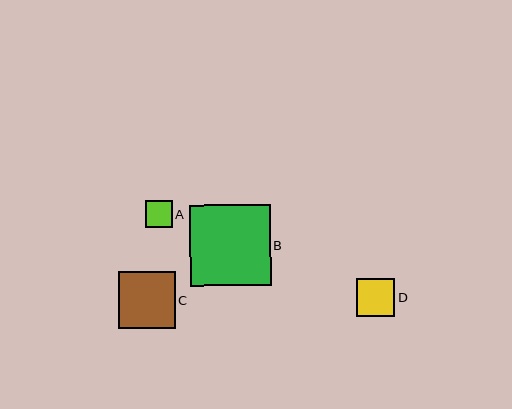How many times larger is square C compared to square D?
Square C is approximately 1.5 times the size of square D.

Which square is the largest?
Square B is the largest with a size of approximately 81 pixels.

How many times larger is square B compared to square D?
Square B is approximately 2.1 times the size of square D.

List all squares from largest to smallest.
From largest to smallest: B, C, D, A.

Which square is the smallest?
Square A is the smallest with a size of approximately 27 pixels.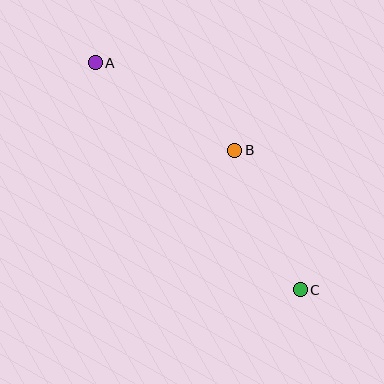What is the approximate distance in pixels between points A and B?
The distance between A and B is approximately 164 pixels.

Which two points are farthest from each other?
Points A and C are farthest from each other.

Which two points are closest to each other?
Points B and C are closest to each other.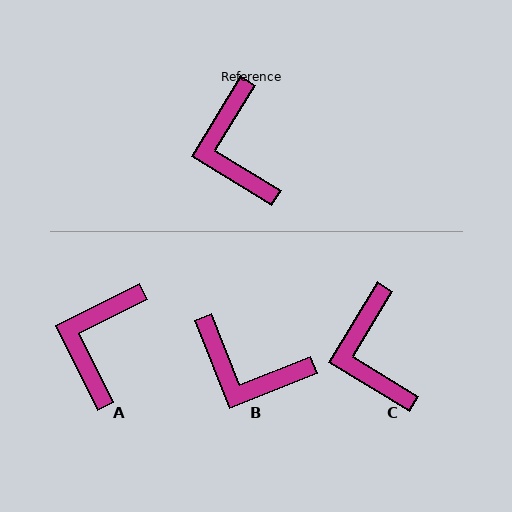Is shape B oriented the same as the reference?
No, it is off by about 53 degrees.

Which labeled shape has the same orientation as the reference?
C.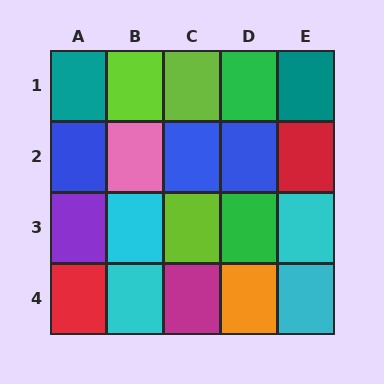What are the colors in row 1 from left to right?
Teal, lime, lime, green, teal.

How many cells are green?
2 cells are green.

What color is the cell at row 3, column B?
Cyan.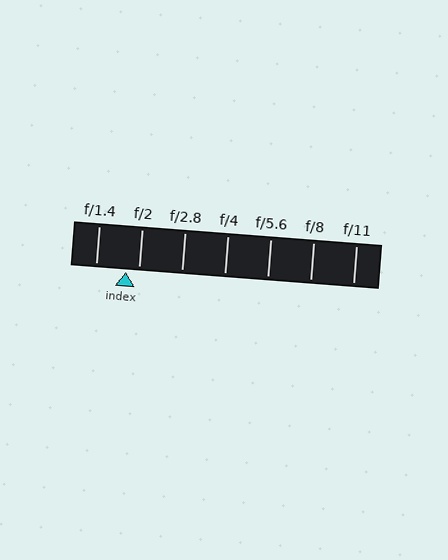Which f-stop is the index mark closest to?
The index mark is closest to f/2.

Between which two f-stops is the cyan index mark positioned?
The index mark is between f/1.4 and f/2.